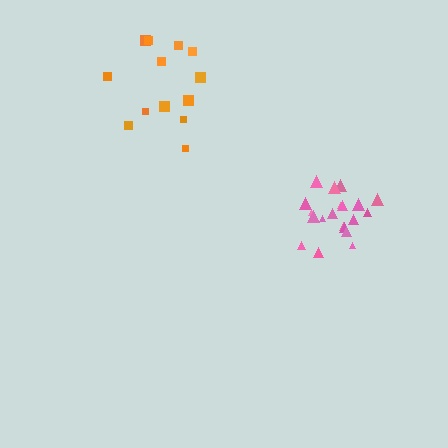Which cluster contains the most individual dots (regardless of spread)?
Pink (21).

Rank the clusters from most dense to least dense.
pink, orange.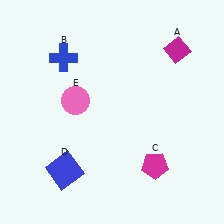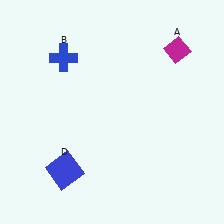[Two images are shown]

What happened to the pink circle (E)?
The pink circle (E) was removed in Image 2. It was in the top-left area of Image 1.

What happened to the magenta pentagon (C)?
The magenta pentagon (C) was removed in Image 2. It was in the bottom-right area of Image 1.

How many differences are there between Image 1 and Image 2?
There are 2 differences between the two images.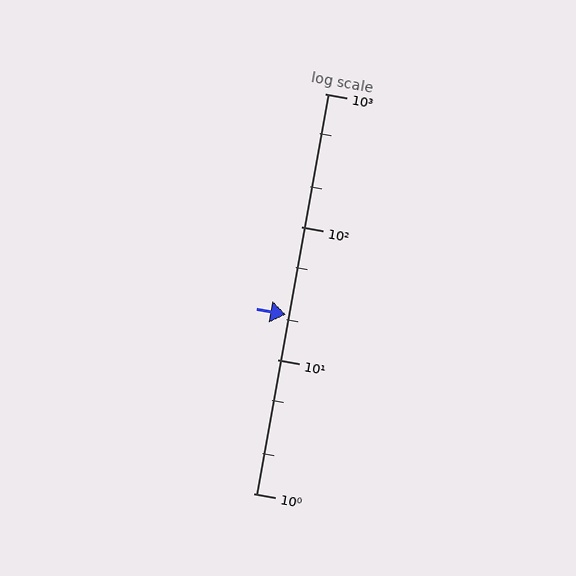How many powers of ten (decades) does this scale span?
The scale spans 3 decades, from 1 to 1000.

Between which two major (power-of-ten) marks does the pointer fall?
The pointer is between 10 and 100.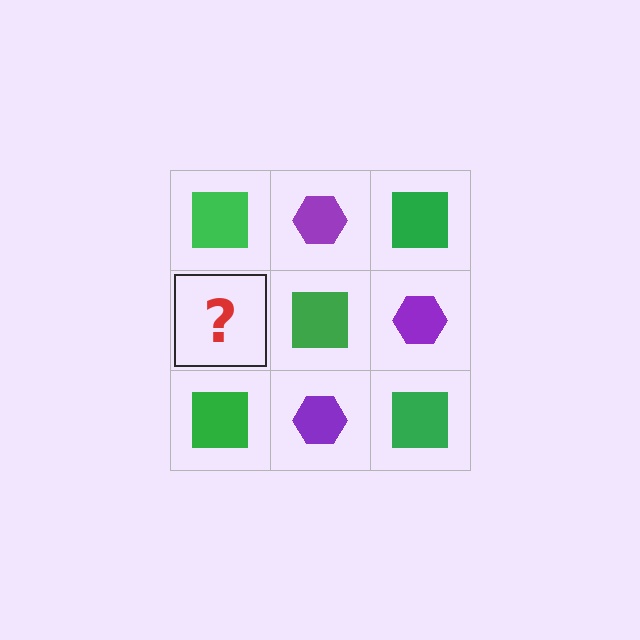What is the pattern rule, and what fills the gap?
The rule is that it alternates green square and purple hexagon in a checkerboard pattern. The gap should be filled with a purple hexagon.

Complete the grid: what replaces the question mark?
The question mark should be replaced with a purple hexagon.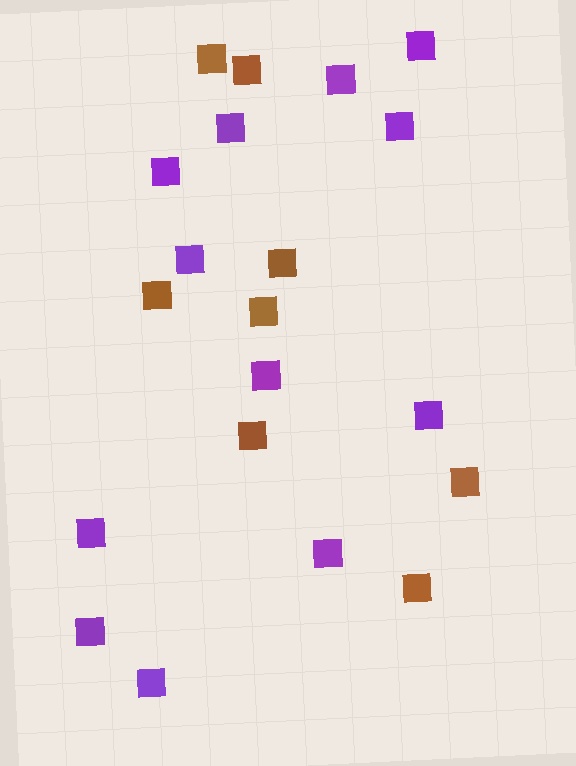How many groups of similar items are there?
There are 2 groups: one group of purple squares (12) and one group of brown squares (8).